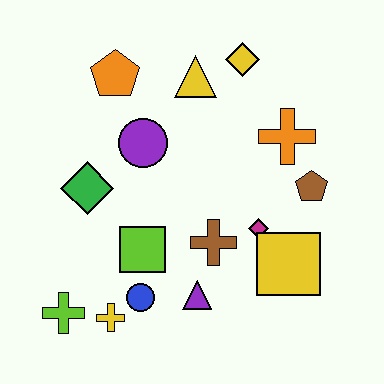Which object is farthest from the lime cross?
The yellow diamond is farthest from the lime cross.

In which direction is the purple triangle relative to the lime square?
The purple triangle is to the right of the lime square.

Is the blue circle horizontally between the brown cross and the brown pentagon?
No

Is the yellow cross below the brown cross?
Yes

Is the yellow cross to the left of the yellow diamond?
Yes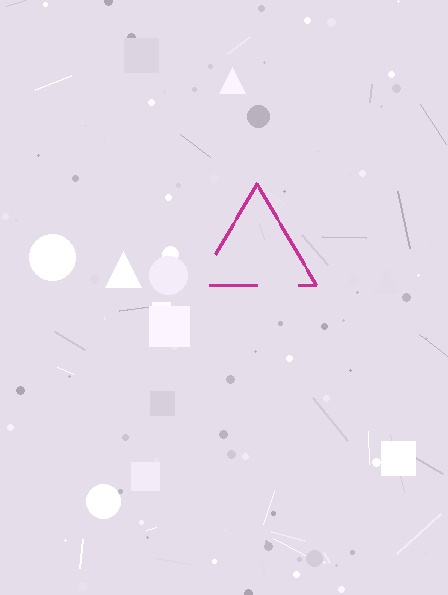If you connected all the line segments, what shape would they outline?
They would outline a triangle.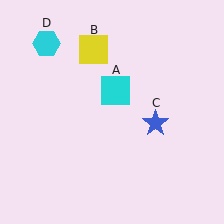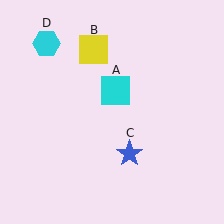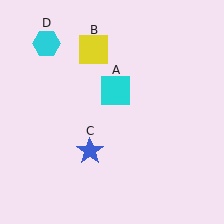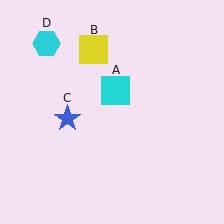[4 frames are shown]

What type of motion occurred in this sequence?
The blue star (object C) rotated clockwise around the center of the scene.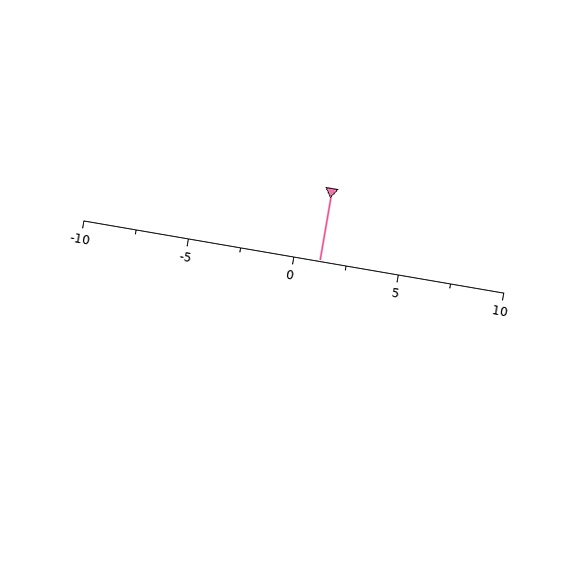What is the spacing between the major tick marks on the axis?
The major ticks are spaced 5 apart.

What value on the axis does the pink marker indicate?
The marker indicates approximately 1.2.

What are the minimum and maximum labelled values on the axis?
The axis runs from -10 to 10.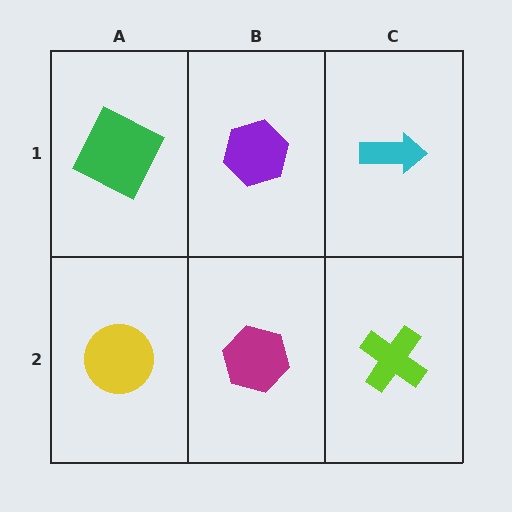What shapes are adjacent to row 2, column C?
A cyan arrow (row 1, column C), a magenta hexagon (row 2, column B).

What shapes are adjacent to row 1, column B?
A magenta hexagon (row 2, column B), a green square (row 1, column A), a cyan arrow (row 1, column C).